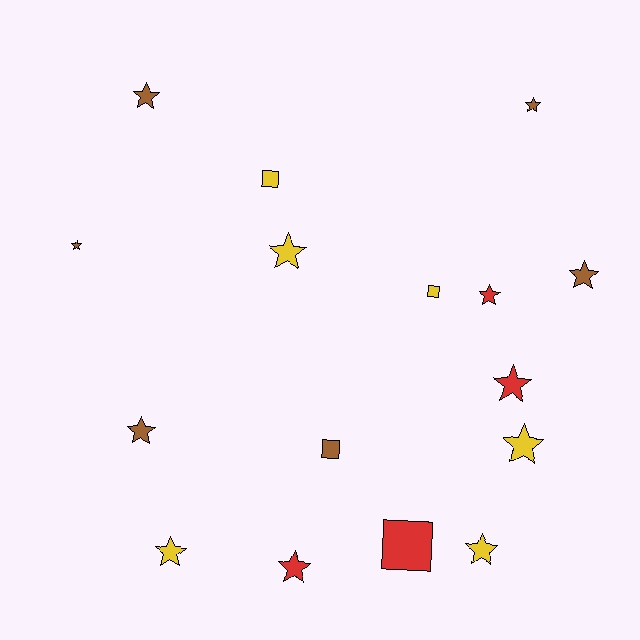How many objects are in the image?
There are 16 objects.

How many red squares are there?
There is 1 red square.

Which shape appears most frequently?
Star, with 12 objects.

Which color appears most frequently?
Brown, with 6 objects.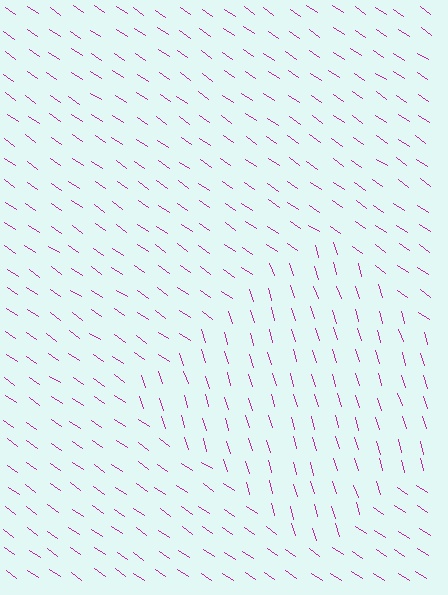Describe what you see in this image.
The image is filled with small magenta line segments. A diamond region in the image has lines oriented differently from the surrounding lines, creating a visible texture boundary.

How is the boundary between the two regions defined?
The boundary is defined purely by a change in line orientation (approximately 38 degrees difference). All lines are the same color and thickness.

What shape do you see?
I see a diamond.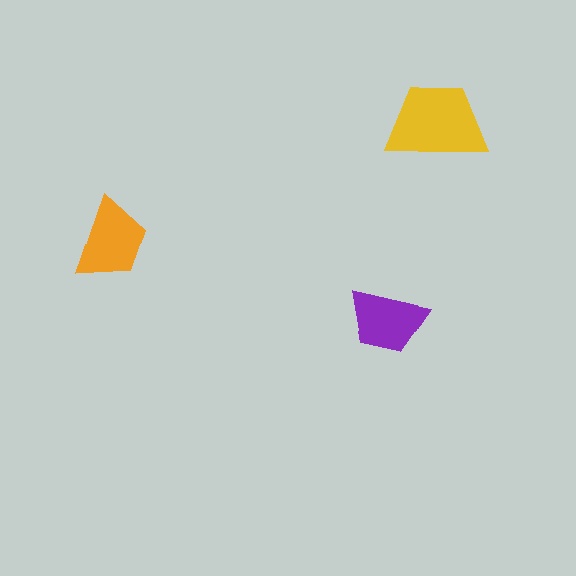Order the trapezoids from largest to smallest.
the yellow one, the orange one, the purple one.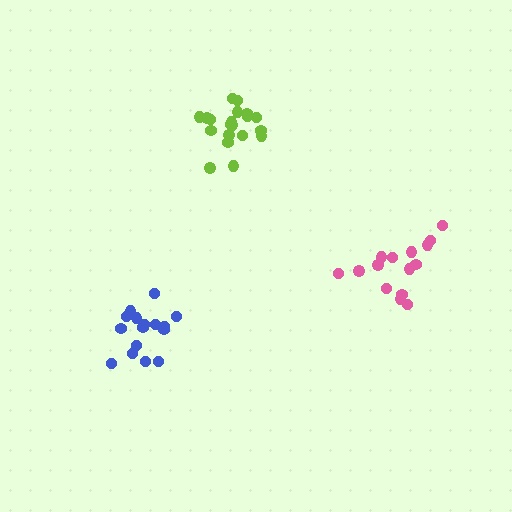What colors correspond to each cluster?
The clusters are colored: lime, pink, blue.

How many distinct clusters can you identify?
There are 3 distinct clusters.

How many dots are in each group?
Group 1: 20 dots, Group 2: 15 dots, Group 3: 16 dots (51 total).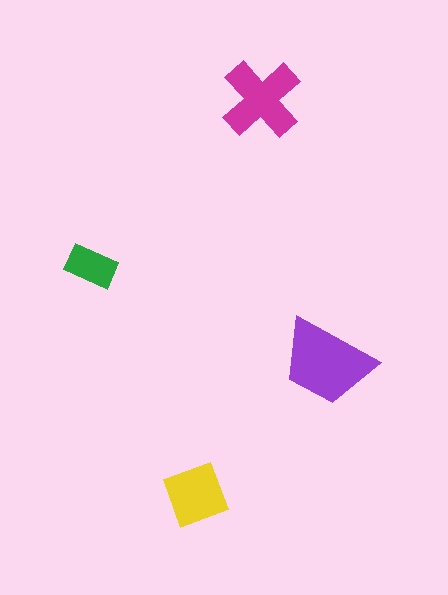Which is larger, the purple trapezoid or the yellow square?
The purple trapezoid.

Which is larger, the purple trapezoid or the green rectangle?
The purple trapezoid.